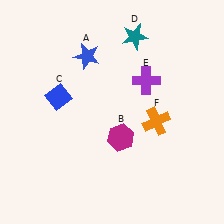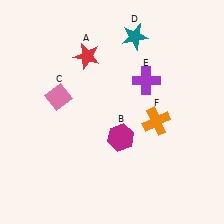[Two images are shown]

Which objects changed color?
A changed from blue to red. C changed from blue to pink.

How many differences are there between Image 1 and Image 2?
There are 2 differences between the two images.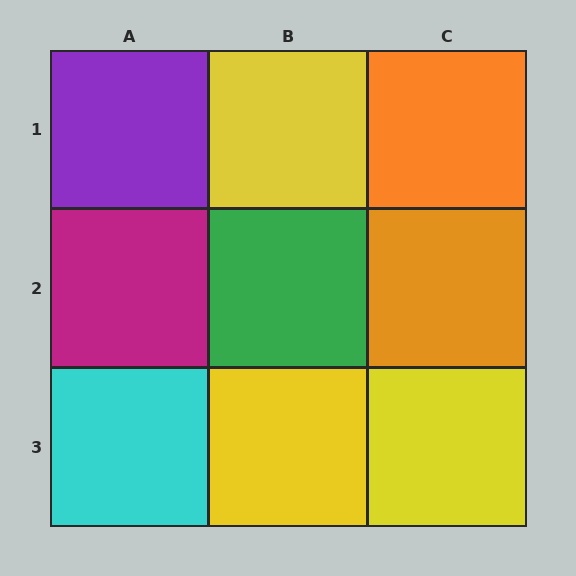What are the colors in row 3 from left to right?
Cyan, yellow, yellow.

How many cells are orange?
2 cells are orange.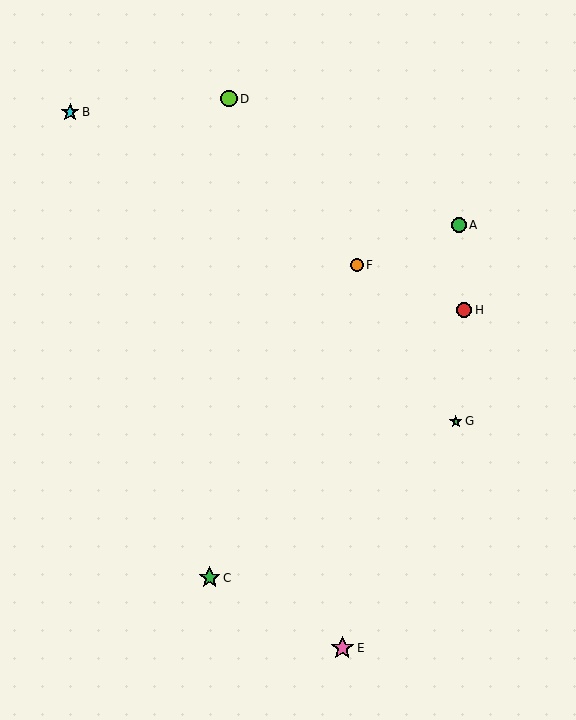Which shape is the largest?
The pink star (labeled E) is the largest.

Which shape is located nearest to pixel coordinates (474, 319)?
The red circle (labeled H) at (464, 310) is nearest to that location.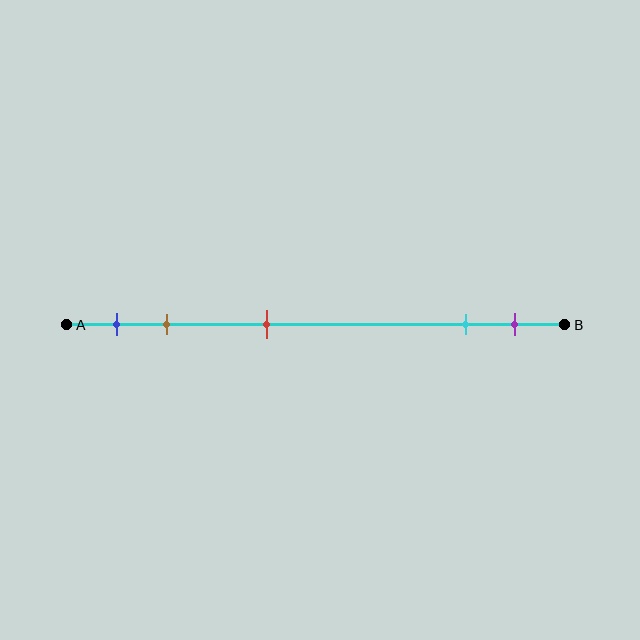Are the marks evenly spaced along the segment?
No, the marks are not evenly spaced.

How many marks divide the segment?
There are 5 marks dividing the segment.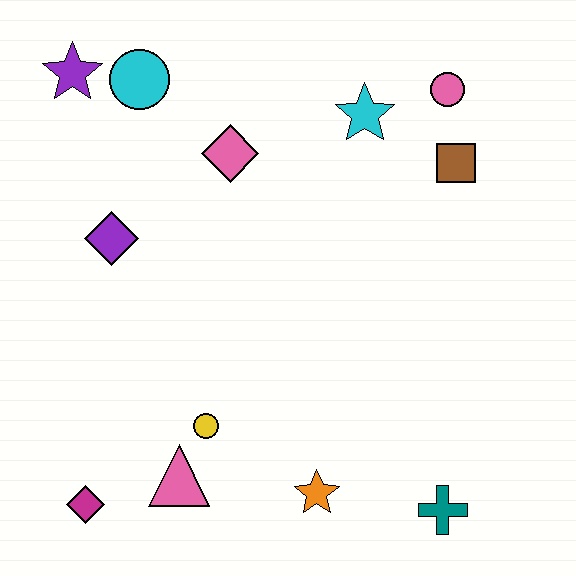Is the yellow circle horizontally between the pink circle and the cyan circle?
Yes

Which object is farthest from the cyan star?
The magenta diamond is farthest from the cyan star.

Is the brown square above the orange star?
Yes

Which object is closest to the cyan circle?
The purple star is closest to the cyan circle.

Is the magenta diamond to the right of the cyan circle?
No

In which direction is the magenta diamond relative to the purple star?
The magenta diamond is below the purple star.